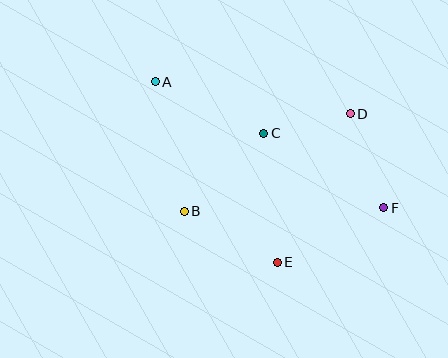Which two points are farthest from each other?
Points A and F are farthest from each other.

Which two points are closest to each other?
Points C and D are closest to each other.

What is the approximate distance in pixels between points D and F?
The distance between D and F is approximately 100 pixels.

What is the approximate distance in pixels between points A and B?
The distance between A and B is approximately 133 pixels.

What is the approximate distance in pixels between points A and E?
The distance between A and E is approximately 218 pixels.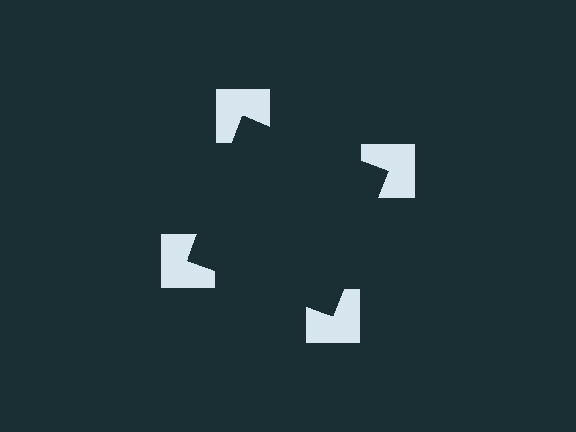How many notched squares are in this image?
There are 4 — one at each vertex of the illusory square.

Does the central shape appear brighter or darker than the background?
It typically appears slightly darker than the background, even though no actual brightness change is drawn.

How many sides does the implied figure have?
4 sides.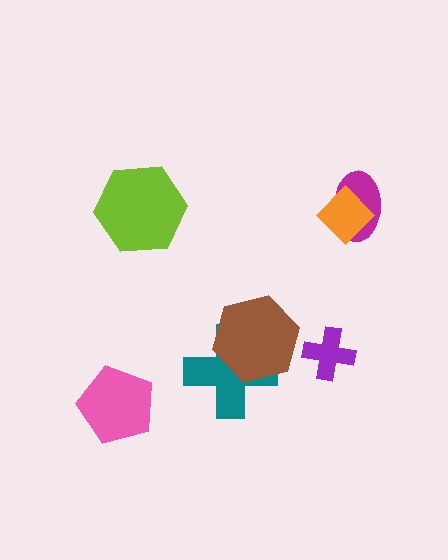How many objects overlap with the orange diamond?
1 object overlaps with the orange diamond.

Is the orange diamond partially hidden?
No, no other shape covers it.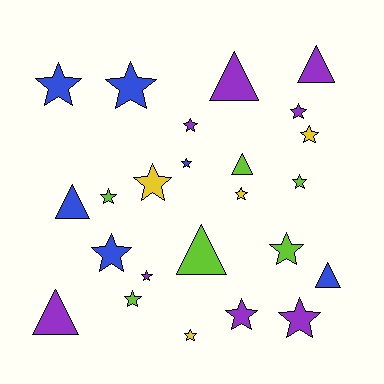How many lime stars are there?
There are 4 lime stars.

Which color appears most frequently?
Purple, with 8 objects.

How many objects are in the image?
There are 24 objects.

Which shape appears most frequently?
Star, with 17 objects.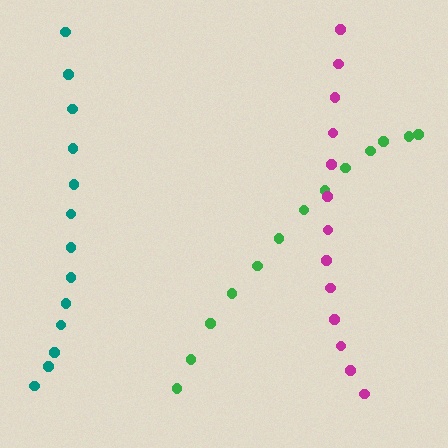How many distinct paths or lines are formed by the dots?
There are 3 distinct paths.